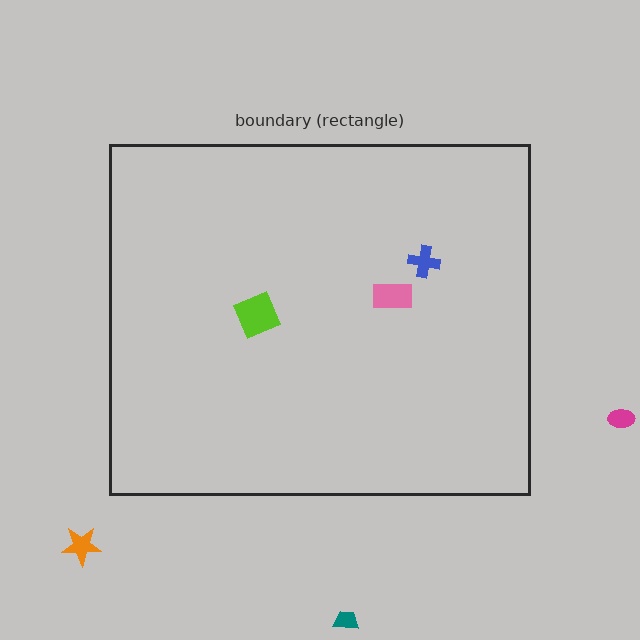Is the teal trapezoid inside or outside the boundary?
Outside.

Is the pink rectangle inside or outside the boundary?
Inside.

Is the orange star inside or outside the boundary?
Outside.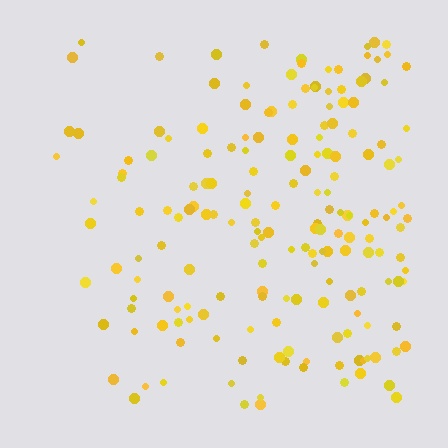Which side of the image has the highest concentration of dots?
The right.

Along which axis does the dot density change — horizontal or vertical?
Horizontal.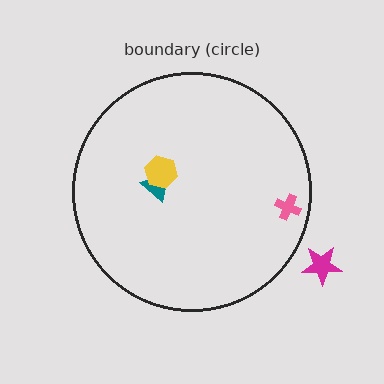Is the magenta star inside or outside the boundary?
Outside.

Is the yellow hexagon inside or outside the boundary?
Inside.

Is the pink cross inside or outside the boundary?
Inside.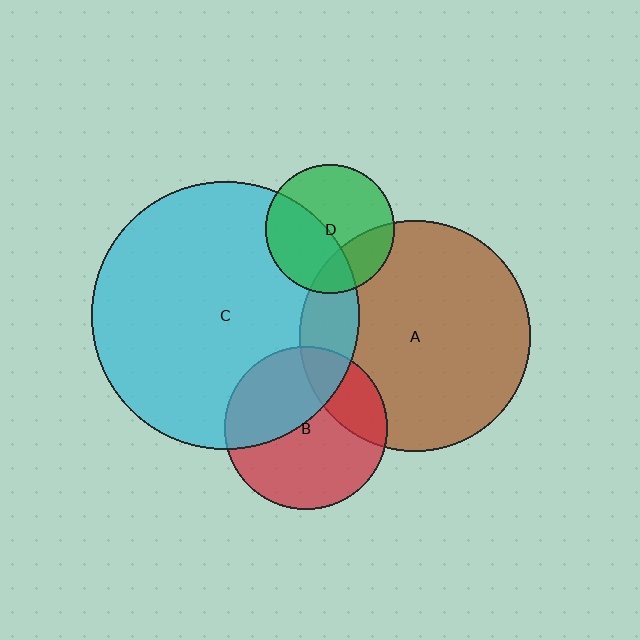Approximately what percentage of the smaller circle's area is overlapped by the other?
Approximately 15%.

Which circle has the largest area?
Circle C (cyan).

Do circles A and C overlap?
Yes.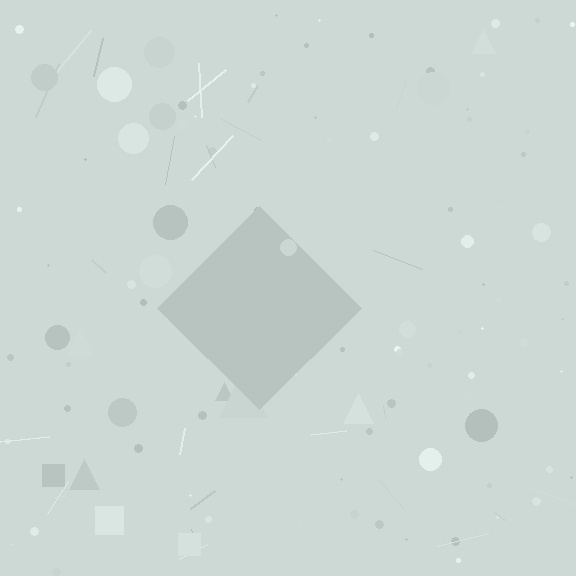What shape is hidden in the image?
A diamond is hidden in the image.